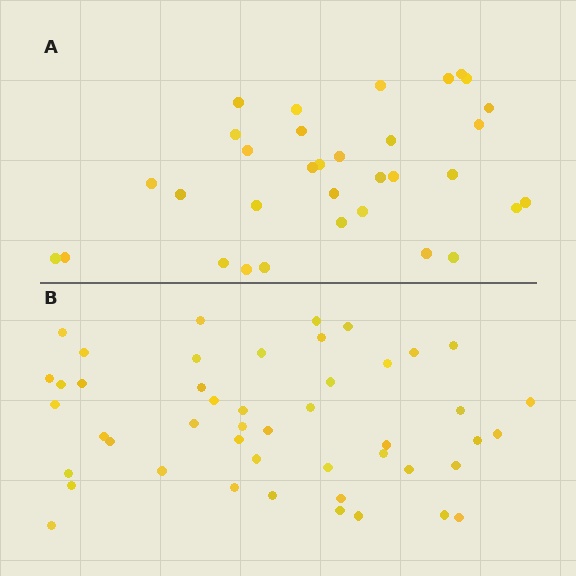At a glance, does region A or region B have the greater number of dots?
Region B (the bottom region) has more dots.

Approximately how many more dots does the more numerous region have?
Region B has approximately 15 more dots than region A.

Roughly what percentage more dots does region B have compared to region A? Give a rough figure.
About 40% more.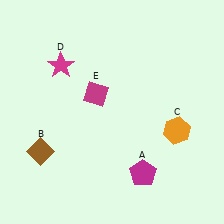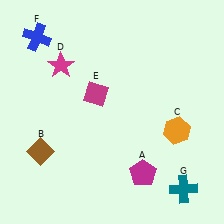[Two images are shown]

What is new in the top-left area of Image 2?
A blue cross (F) was added in the top-left area of Image 2.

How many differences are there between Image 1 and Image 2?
There are 2 differences between the two images.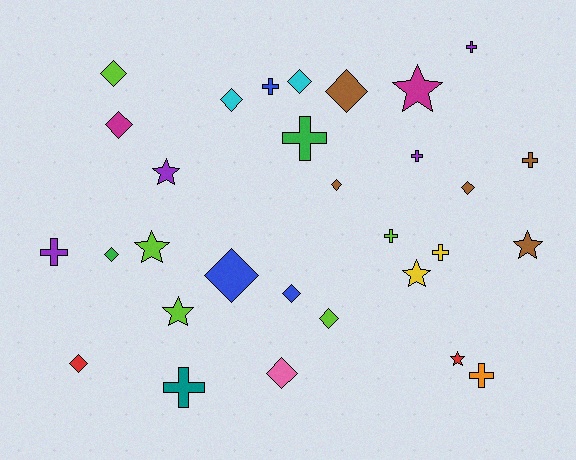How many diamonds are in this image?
There are 13 diamonds.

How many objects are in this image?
There are 30 objects.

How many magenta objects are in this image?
There are 2 magenta objects.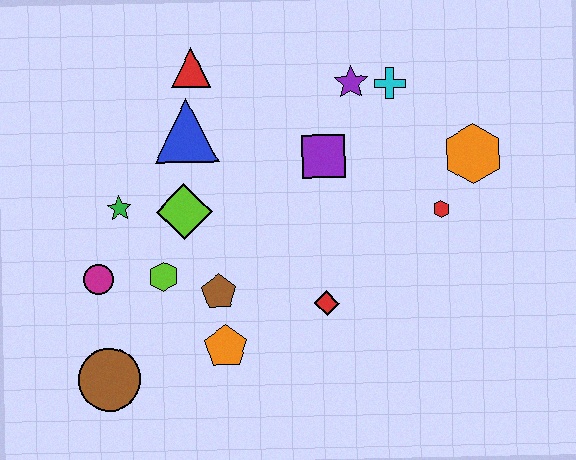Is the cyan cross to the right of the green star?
Yes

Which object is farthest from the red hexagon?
The brown circle is farthest from the red hexagon.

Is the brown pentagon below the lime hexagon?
Yes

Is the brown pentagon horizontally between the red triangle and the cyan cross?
Yes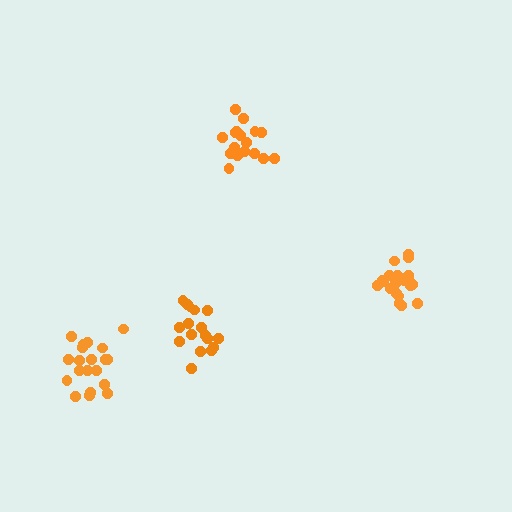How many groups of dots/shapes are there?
There are 4 groups.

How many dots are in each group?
Group 1: 20 dots, Group 2: 17 dots, Group 3: 17 dots, Group 4: 21 dots (75 total).